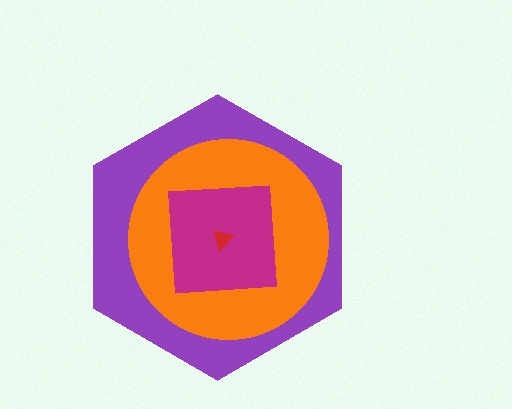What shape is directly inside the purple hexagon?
The orange circle.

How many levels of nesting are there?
4.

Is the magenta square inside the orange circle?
Yes.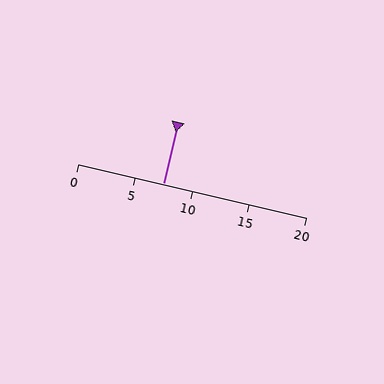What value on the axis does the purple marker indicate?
The marker indicates approximately 7.5.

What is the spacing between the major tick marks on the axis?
The major ticks are spaced 5 apart.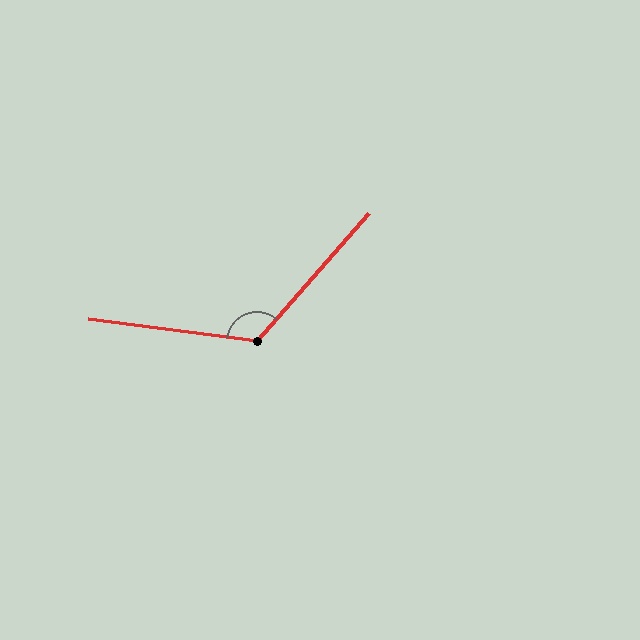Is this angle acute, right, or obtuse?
It is obtuse.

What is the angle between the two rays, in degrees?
Approximately 123 degrees.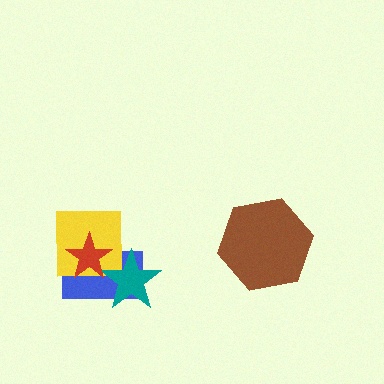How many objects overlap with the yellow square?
3 objects overlap with the yellow square.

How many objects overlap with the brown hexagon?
0 objects overlap with the brown hexagon.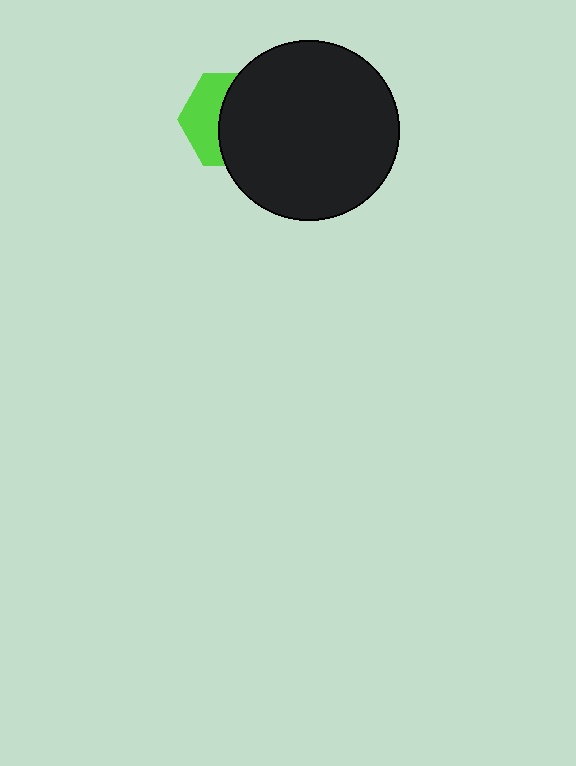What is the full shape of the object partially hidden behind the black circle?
The partially hidden object is a lime hexagon.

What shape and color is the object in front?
The object in front is a black circle.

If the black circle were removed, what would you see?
You would see the complete lime hexagon.